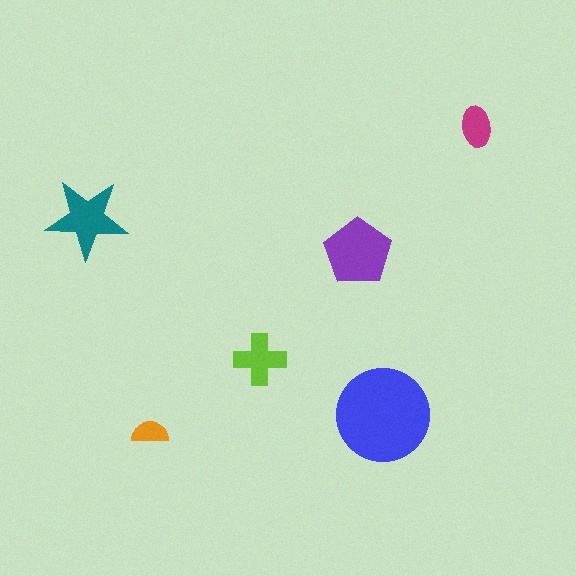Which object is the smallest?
The orange semicircle.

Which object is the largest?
The blue circle.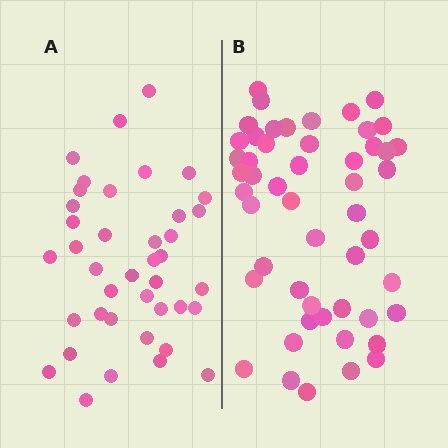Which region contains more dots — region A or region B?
Region B (the right region) has more dots.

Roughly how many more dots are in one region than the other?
Region B has roughly 12 or so more dots than region A.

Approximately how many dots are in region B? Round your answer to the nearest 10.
About 50 dots. (The exact count is 51, which rounds to 50.)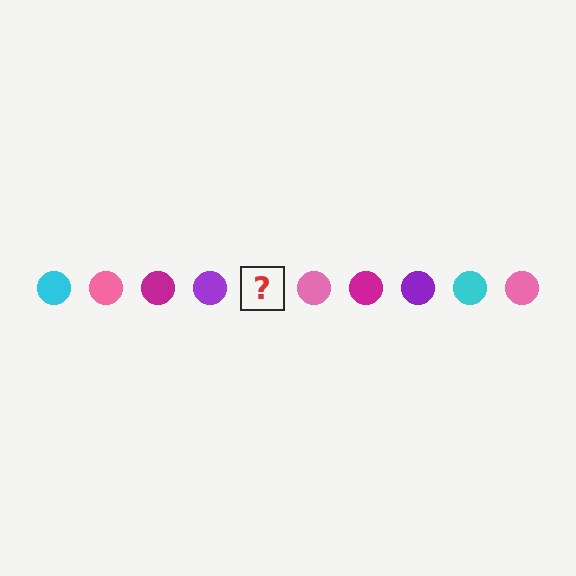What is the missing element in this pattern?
The missing element is a cyan circle.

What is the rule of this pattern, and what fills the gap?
The rule is that the pattern cycles through cyan, pink, magenta, purple circles. The gap should be filled with a cyan circle.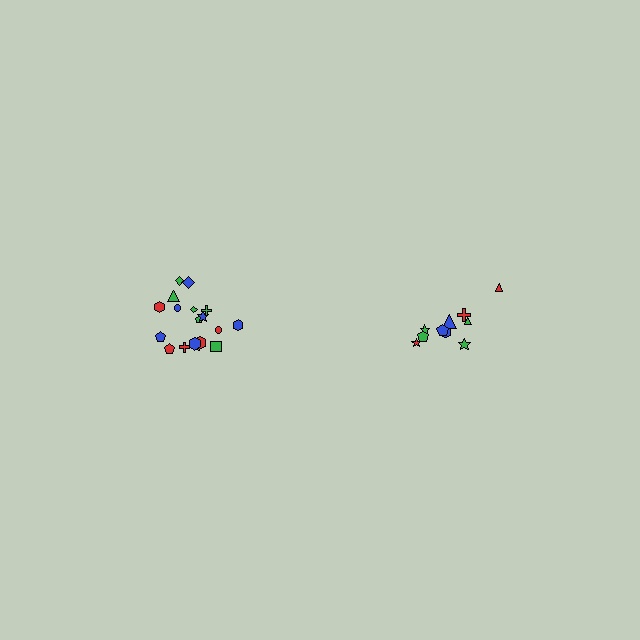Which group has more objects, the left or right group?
The left group.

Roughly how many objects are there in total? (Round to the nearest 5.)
Roughly 30 objects in total.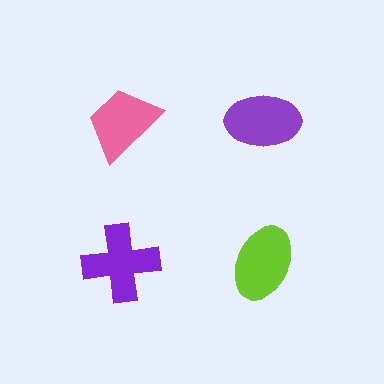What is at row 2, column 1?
A purple cross.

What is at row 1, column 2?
A purple ellipse.